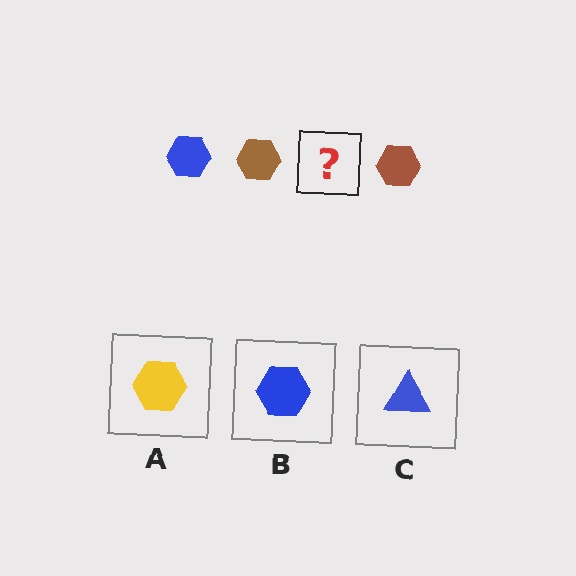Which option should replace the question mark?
Option B.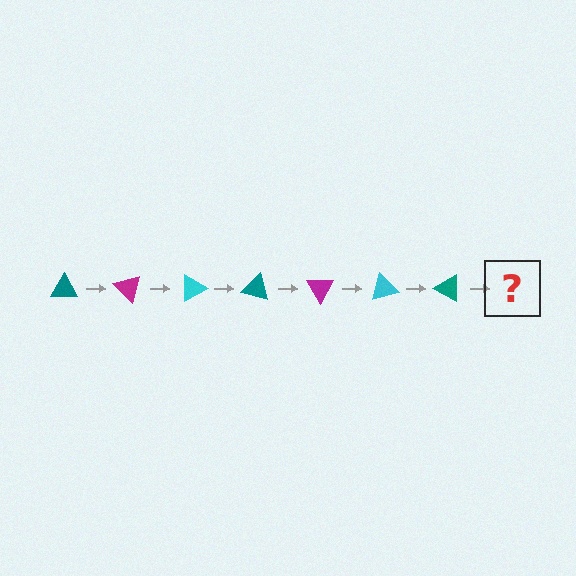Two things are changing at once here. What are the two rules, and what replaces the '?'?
The two rules are that it rotates 45 degrees each step and the color cycles through teal, magenta, and cyan. The '?' should be a magenta triangle, rotated 315 degrees from the start.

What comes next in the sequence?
The next element should be a magenta triangle, rotated 315 degrees from the start.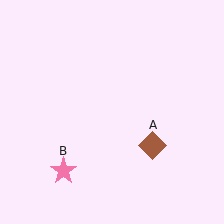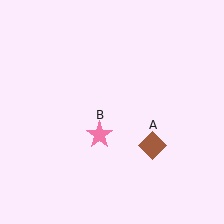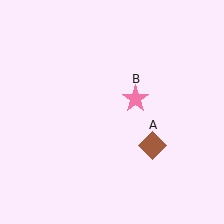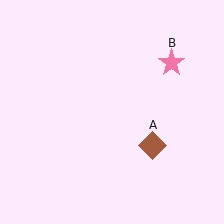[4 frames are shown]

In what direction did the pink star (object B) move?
The pink star (object B) moved up and to the right.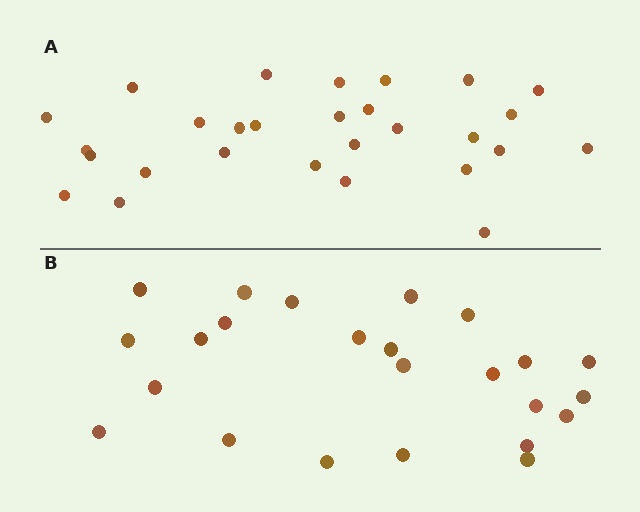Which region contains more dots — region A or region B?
Region A (the top region) has more dots.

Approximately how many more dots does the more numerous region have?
Region A has about 4 more dots than region B.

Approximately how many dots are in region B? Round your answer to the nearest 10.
About 20 dots. (The exact count is 24, which rounds to 20.)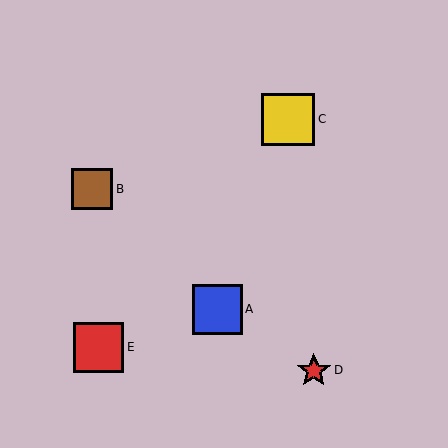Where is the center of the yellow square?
The center of the yellow square is at (288, 119).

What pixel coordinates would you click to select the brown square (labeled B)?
Click at (92, 189) to select the brown square B.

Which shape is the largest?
The yellow square (labeled C) is the largest.